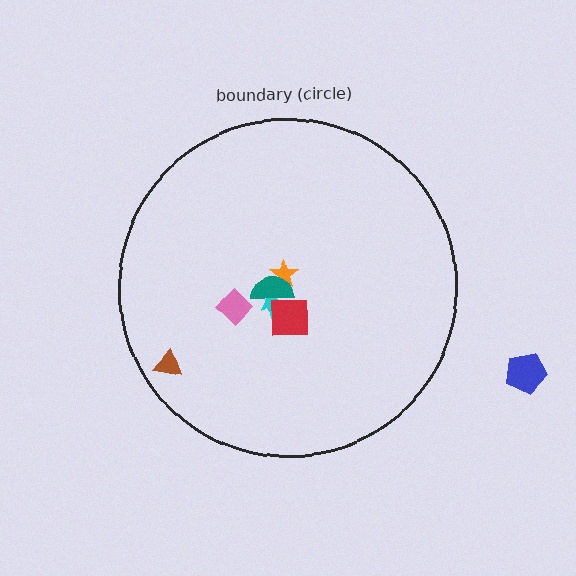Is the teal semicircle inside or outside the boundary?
Inside.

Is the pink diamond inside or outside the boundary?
Inside.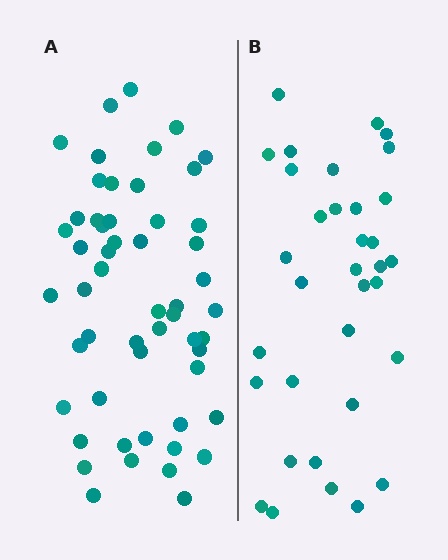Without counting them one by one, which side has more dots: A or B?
Region A (the left region) has more dots.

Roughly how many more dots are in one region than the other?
Region A has approximately 20 more dots than region B.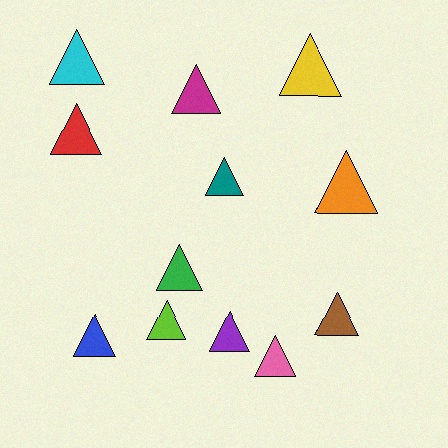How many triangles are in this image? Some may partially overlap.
There are 12 triangles.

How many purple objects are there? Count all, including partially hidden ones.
There is 1 purple object.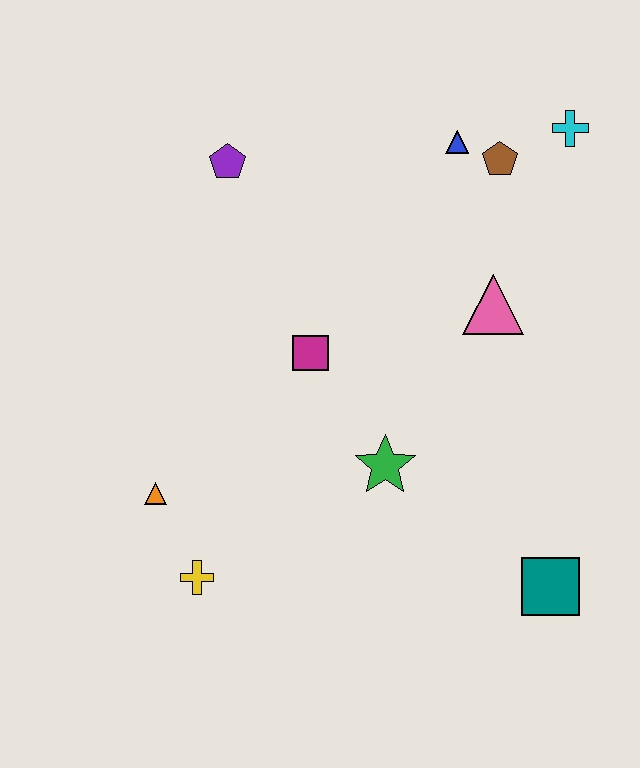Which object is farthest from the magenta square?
The cyan cross is farthest from the magenta square.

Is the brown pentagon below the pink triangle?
No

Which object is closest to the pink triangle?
The brown pentagon is closest to the pink triangle.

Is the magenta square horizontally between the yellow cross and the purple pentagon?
No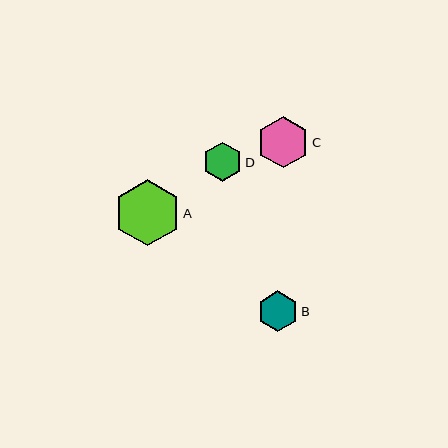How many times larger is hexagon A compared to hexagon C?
Hexagon A is approximately 1.3 times the size of hexagon C.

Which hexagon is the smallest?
Hexagon D is the smallest with a size of approximately 40 pixels.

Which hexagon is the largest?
Hexagon A is the largest with a size of approximately 66 pixels.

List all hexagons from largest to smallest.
From largest to smallest: A, C, B, D.